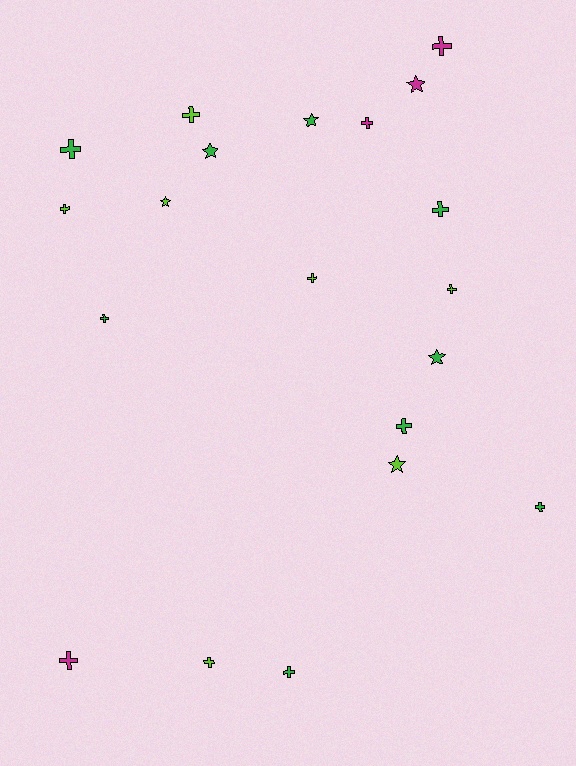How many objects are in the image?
There are 20 objects.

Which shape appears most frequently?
Cross, with 14 objects.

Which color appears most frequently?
Green, with 9 objects.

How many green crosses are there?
There are 6 green crosses.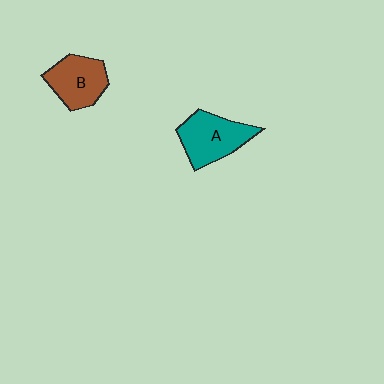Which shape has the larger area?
Shape A (teal).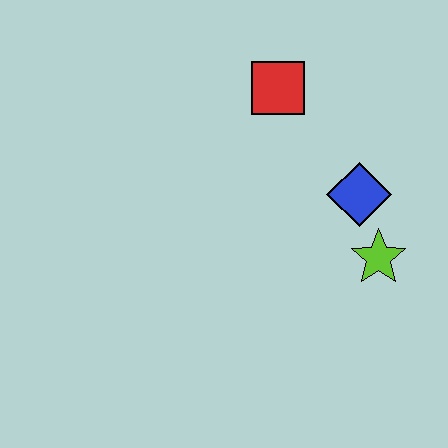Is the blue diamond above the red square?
No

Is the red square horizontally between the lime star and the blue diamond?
No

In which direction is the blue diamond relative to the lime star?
The blue diamond is above the lime star.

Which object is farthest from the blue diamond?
The red square is farthest from the blue diamond.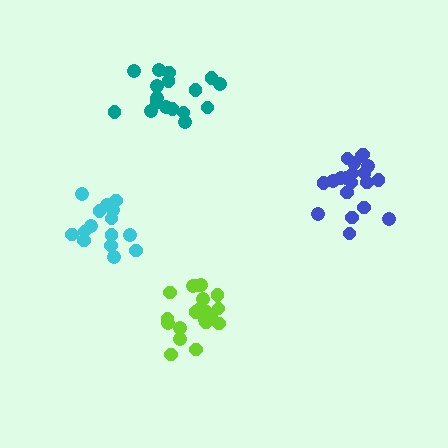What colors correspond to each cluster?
The clusters are colored: lime, teal, blue, cyan.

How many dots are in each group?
Group 1: 20 dots, Group 2: 17 dots, Group 3: 20 dots, Group 4: 15 dots (72 total).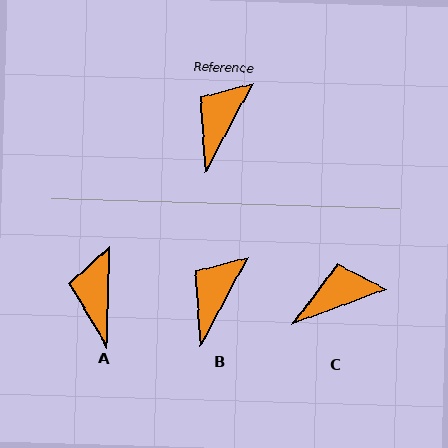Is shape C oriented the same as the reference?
No, it is off by about 41 degrees.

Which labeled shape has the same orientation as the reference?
B.